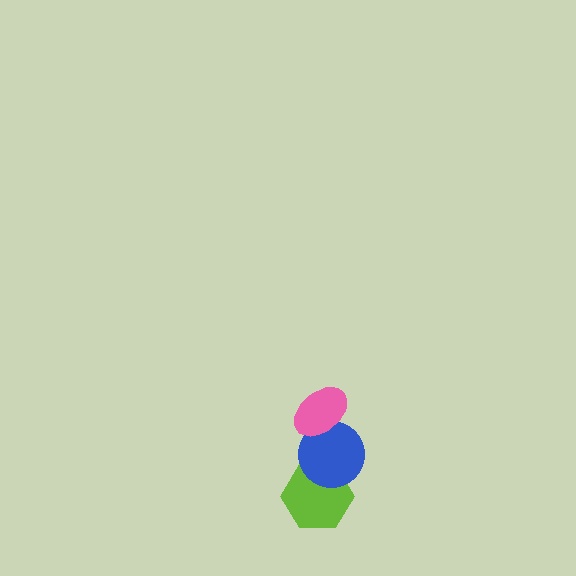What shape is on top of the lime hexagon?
The blue circle is on top of the lime hexagon.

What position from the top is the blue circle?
The blue circle is 2nd from the top.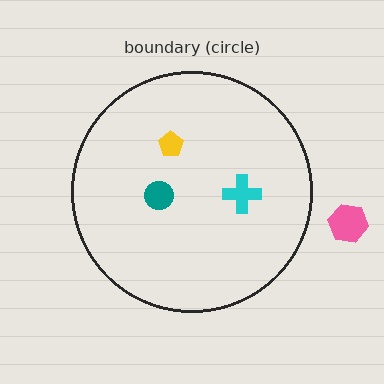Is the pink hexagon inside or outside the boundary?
Outside.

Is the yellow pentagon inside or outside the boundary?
Inside.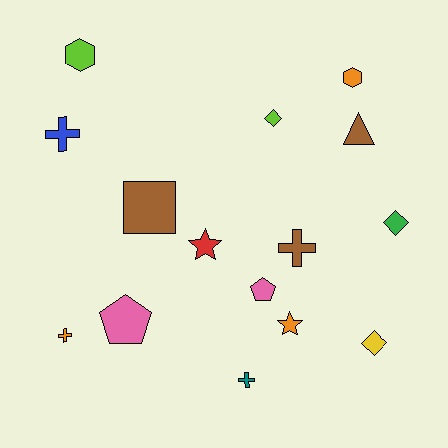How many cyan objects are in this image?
There are no cyan objects.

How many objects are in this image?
There are 15 objects.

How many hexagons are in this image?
There are 2 hexagons.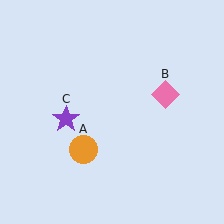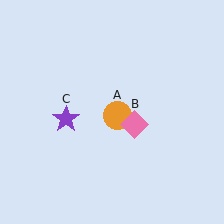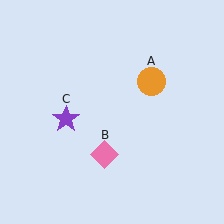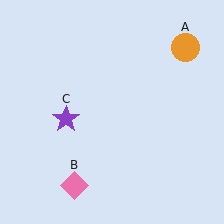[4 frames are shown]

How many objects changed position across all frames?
2 objects changed position: orange circle (object A), pink diamond (object B).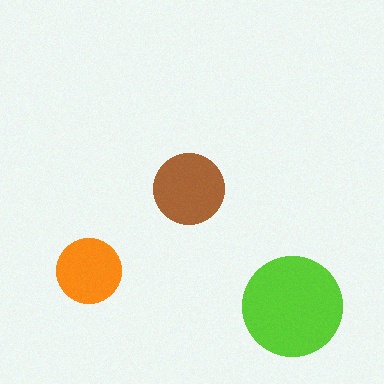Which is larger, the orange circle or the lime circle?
The lime one.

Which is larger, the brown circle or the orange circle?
The brown one.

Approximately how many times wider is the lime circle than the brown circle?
About 1.5 times wider.